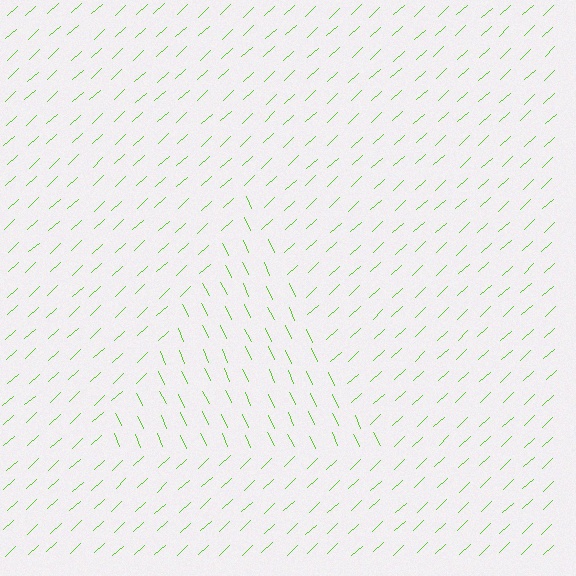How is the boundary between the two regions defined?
The boundary is defined purely by a change in line orientation (approximately 72 degrees difference). All lines are the same color and thickness.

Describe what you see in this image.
The image is filled with small lime line segments. A triangle region in the image has lines oriented differently from the surrounding lines, creating a visible texture boundary.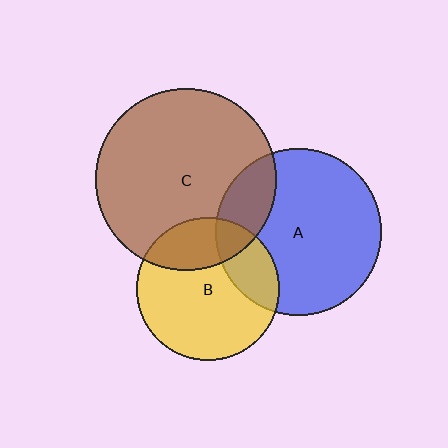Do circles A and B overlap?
Yes.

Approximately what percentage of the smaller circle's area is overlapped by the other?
Approximately 25%.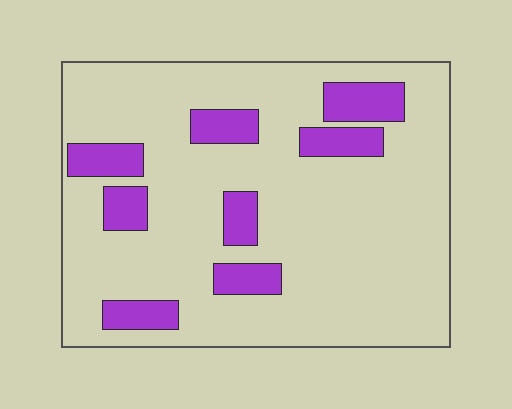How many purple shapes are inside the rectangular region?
8.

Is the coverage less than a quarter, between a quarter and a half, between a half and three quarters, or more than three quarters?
Less than a quarter.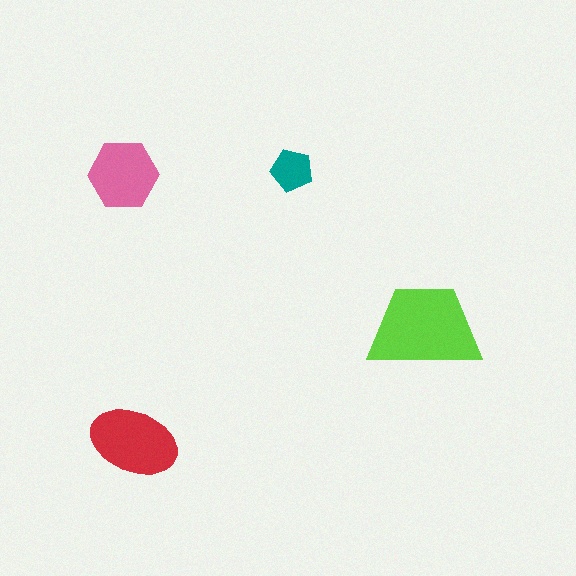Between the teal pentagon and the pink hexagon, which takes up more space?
The pink hexagon.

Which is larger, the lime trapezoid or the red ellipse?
The lime trapezoid.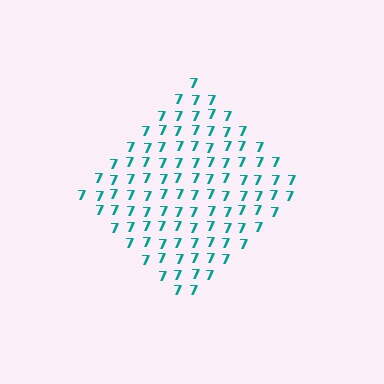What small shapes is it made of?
It is made of small digit 7's.